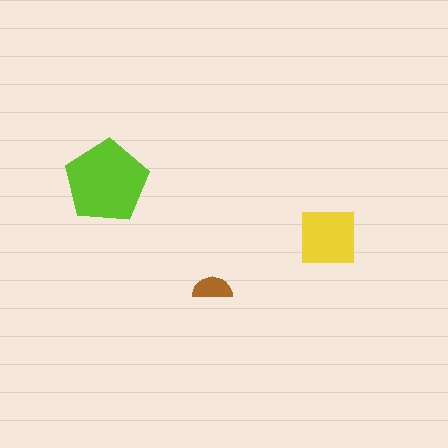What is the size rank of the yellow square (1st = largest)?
2nd.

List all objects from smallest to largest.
The brown semicircle, the yellow square, the lime pentagon.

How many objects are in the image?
There are 3 objects in the image.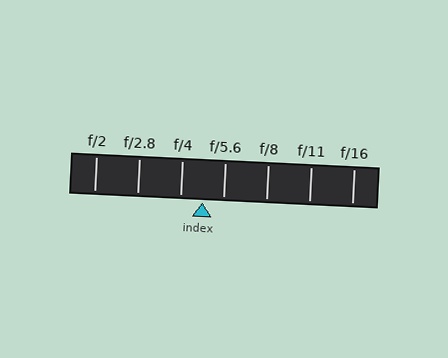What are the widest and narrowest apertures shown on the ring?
The widest aperture shown is f/2 and the narrowest is f/16.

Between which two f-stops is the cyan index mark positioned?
The index mark is between f/4 and f/5.6.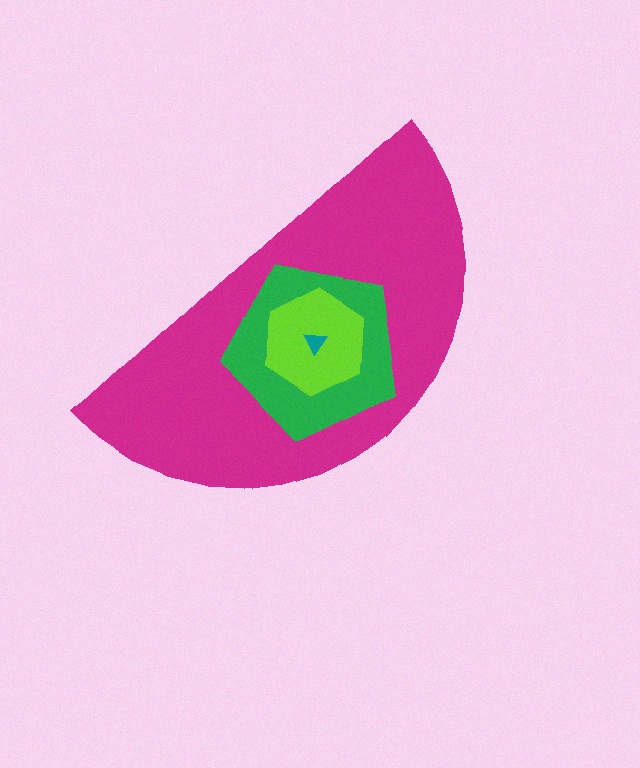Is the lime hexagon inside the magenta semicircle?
Yes.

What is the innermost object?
The teal triangle.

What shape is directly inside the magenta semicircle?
The green pentagon.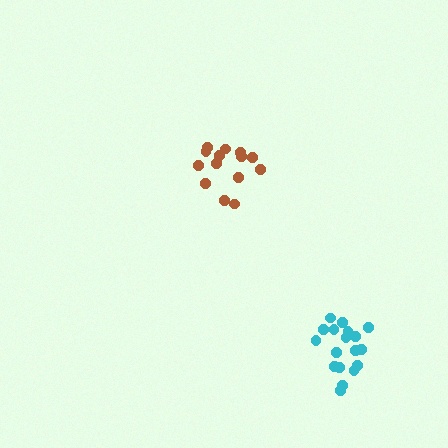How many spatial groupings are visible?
There are 2 spatial groupings.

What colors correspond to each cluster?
The clusters are colored: brown, cyan.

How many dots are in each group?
Group 1: 15 dots, Group 2: 18 dots (33 total).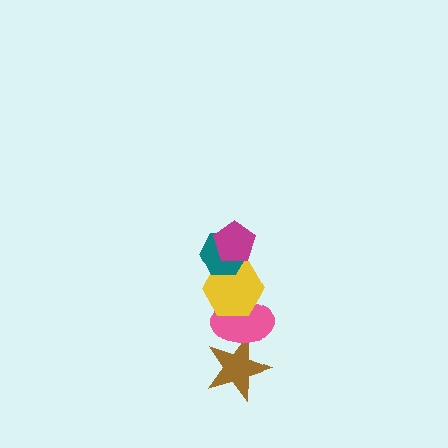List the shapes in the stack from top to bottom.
From top to bottom: the magenta pentagon, the teal hexagon, the yellow hexagon, the pink ellipse, the brown star.